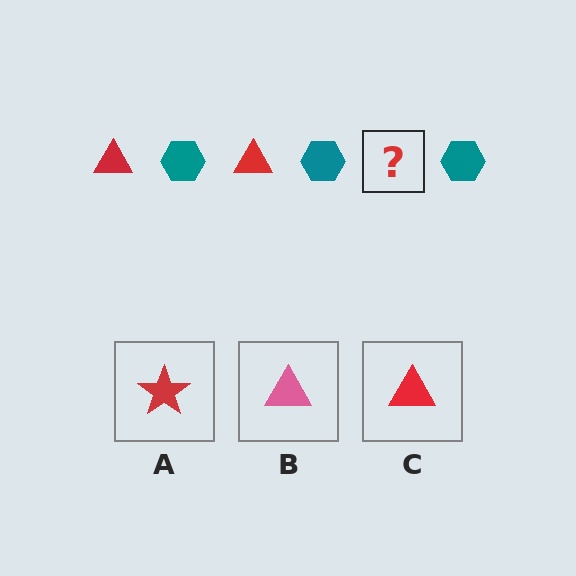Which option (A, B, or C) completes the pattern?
C.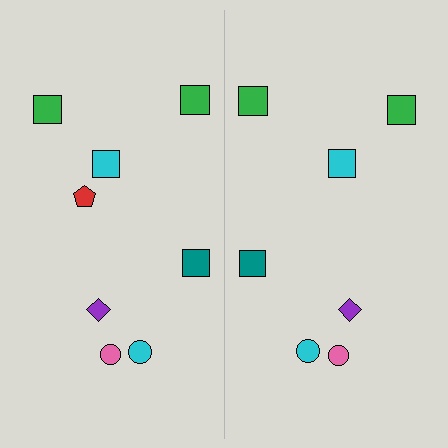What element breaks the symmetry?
A red pentagon is missing from the right side.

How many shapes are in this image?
There are 15 shapes in this image.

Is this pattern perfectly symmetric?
No, the pattern is not perfectly symmetric. A red pentagon is missing from the right side.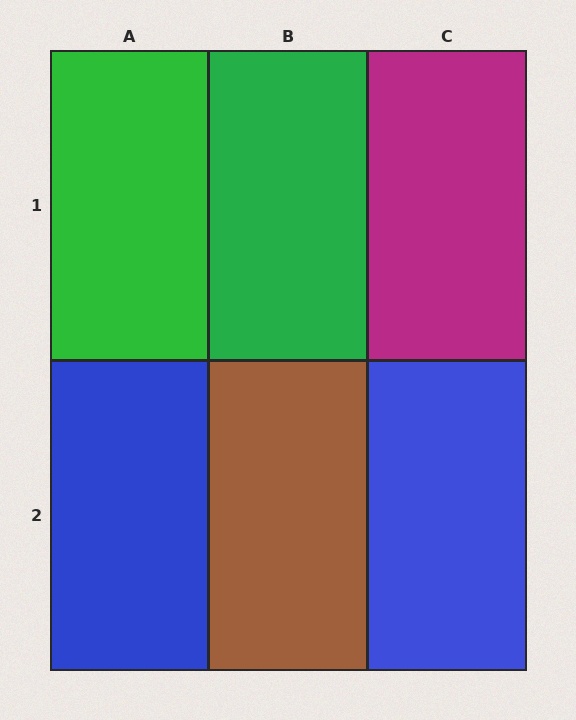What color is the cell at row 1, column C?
Magenta.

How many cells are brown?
1 cell is brown.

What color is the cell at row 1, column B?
Green.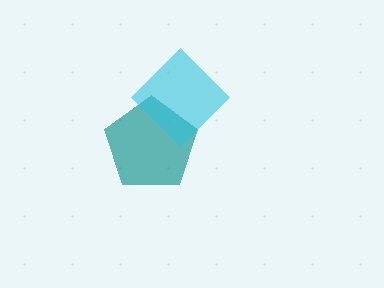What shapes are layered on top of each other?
The layered shapes are: a teal pentagon, a cyan diamond.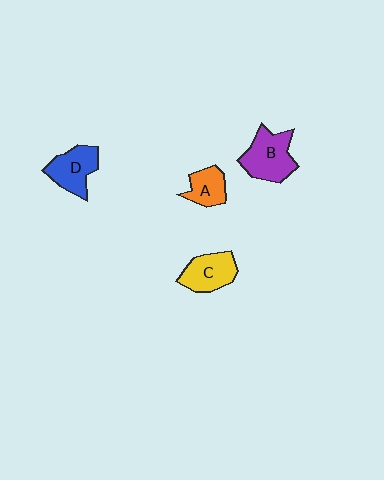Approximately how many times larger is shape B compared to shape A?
Approximately 1.7 times.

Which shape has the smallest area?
Shape A (orange).